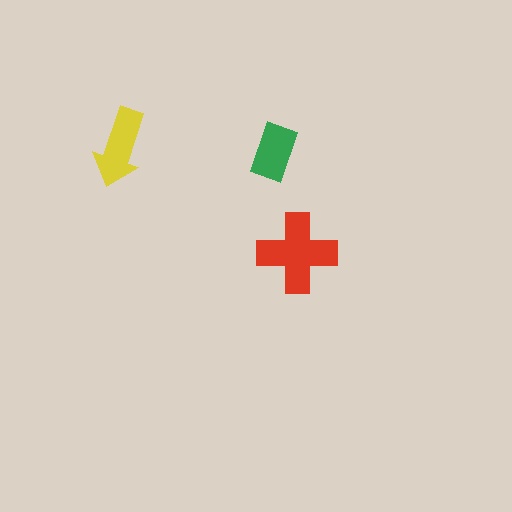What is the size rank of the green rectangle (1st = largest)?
3rd.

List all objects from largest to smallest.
The red cross, the yellow arrow, the green rectangle.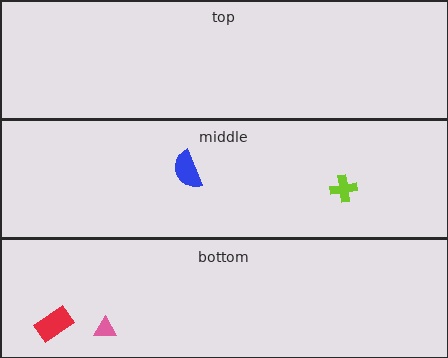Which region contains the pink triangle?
The bottom region.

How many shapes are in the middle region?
2.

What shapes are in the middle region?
The blue semicircle, the lime cross.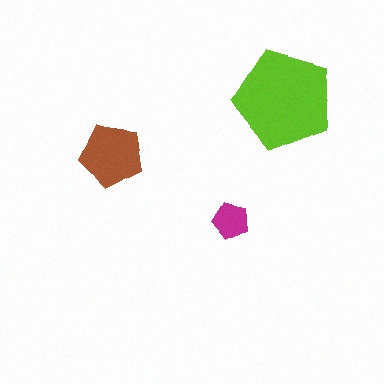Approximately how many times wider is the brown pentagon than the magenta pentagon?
About 1.5 times wider.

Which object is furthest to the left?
The brown pentagon is leftmost.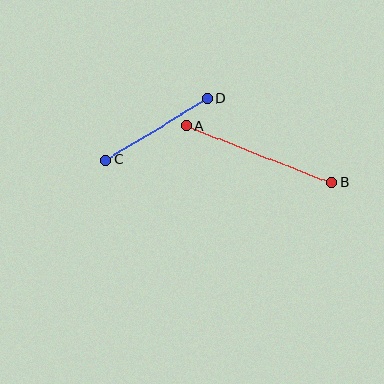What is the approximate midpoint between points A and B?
The midpoint is at approximately (259, 154) pixels.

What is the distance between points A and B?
The distance is approximately 156 pixels.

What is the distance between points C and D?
The distance is approximately 119 pixels.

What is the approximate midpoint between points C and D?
The midpoint is at approximately (157, 129) pixels.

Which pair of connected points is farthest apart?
Points A and B are farthest apart.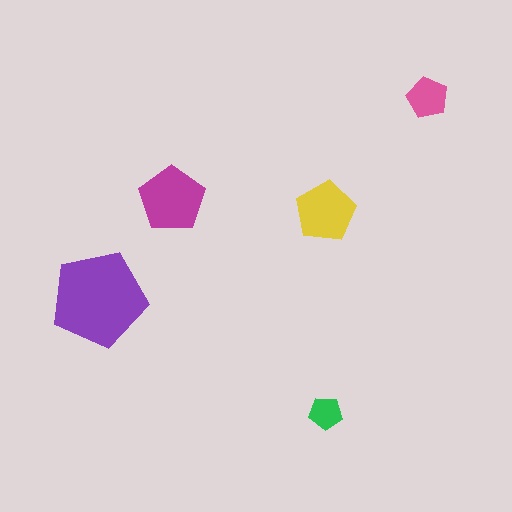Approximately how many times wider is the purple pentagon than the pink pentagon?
About 2.5 times wider.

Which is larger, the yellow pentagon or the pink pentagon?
The yellow one.